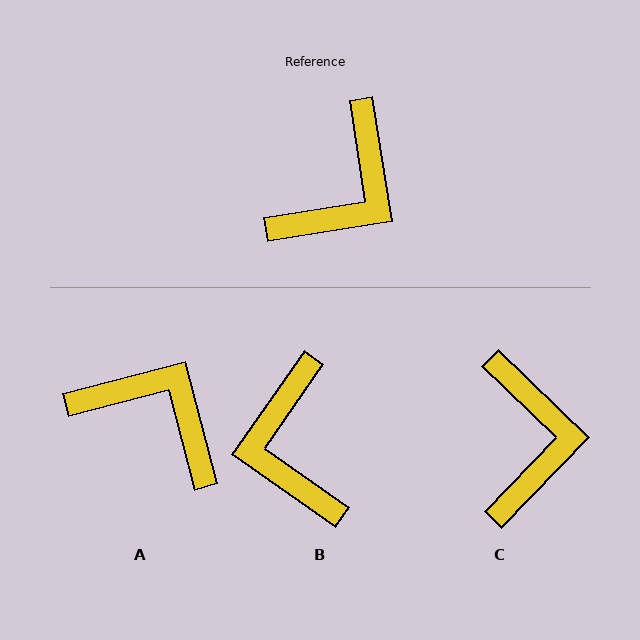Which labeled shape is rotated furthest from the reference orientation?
B, about 134 degrees away.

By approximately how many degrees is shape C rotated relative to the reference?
Approximately 37 degrees counter-clockwise.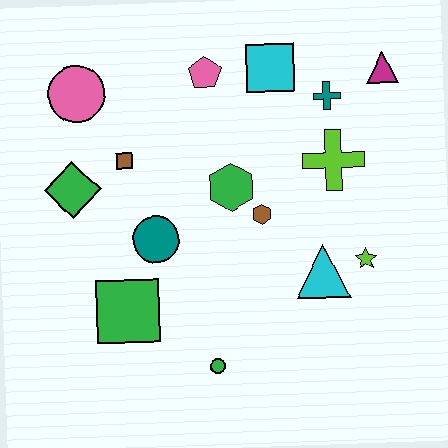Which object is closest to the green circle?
The green square is closest to the green circle.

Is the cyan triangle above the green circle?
Yes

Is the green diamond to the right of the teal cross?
No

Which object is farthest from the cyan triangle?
The pink circle is farthest from the cyan triangle.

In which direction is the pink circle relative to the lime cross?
The pink circle is to the left of the lime cross.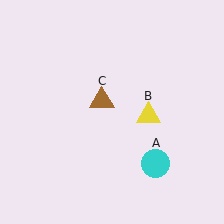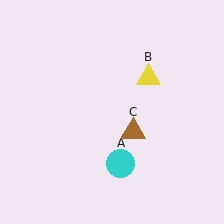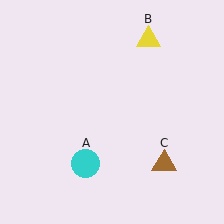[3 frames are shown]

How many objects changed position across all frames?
3 objects changed position: cyan circle (object A), yellow triangle (object B), brown triangle (object C).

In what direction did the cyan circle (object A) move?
The cyan circle (object A) moved left.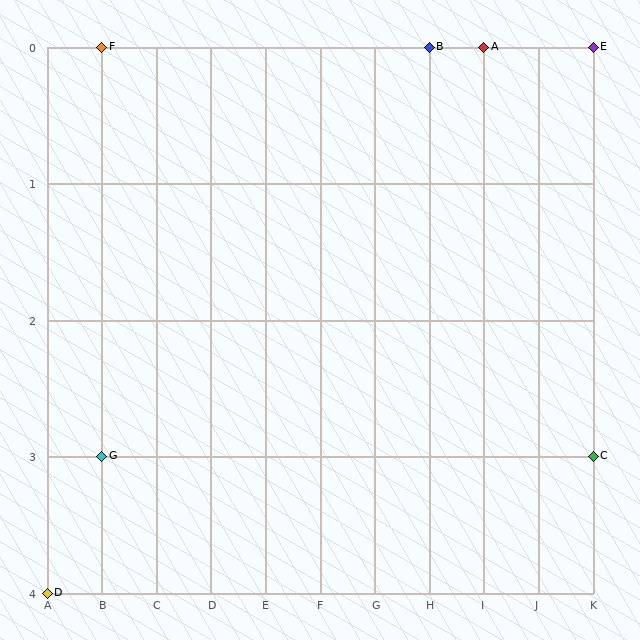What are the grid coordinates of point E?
Point E is at grid coordinates (K, 0).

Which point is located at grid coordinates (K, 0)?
Point E is at (K, 0).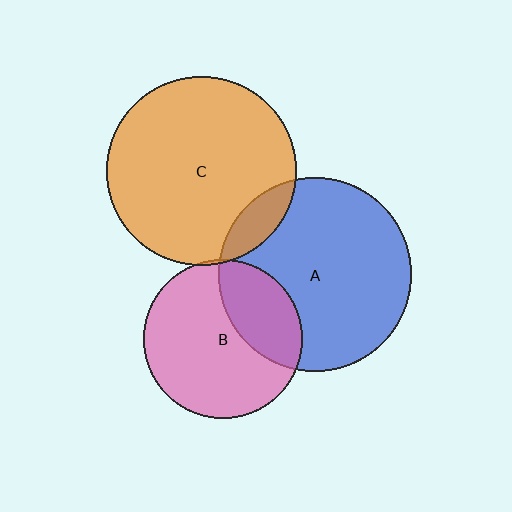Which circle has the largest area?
Circle A (blue).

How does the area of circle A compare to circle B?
Approximately 1.5 times.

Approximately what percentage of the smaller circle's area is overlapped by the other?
Approximately 5%.